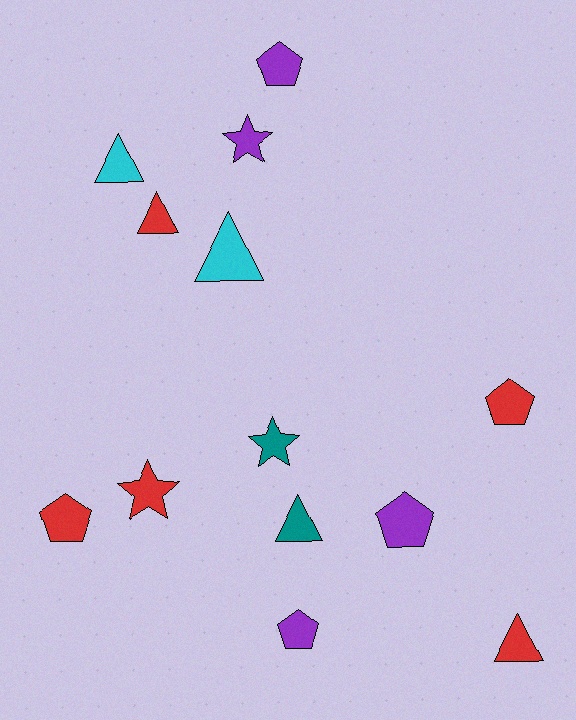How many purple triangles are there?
There are no purple triangles.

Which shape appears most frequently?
Triangle, with 5 objects.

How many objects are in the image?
There are 13 objects.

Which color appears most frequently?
Red, with 5 objects.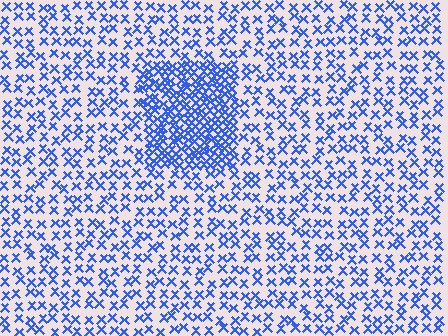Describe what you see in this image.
The image contains small blue elements arranged at two different densities. A rectangle-shaped region is visible where the elements are more densely packed than the surrounding area.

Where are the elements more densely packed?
The elements are more densely packed inside the rectangle boundary.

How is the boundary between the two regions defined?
The boundary is defined by a change in element density (approximately 2.5x ratio). All elements are the same color, size, and shape.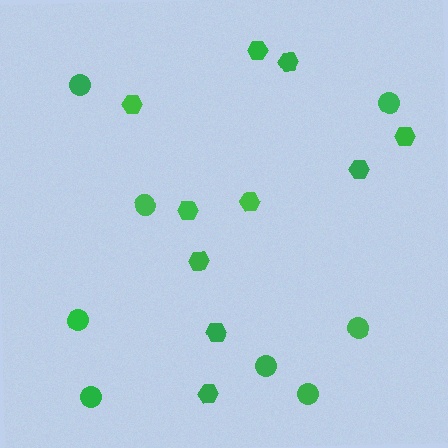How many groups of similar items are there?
There are 2 groups: one group of circles (8) and one group of hexagons (10).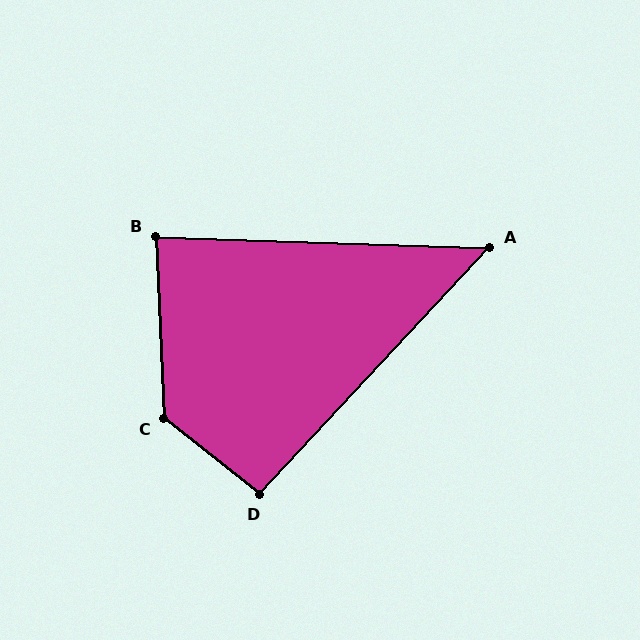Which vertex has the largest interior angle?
C, at approximately 131 degrees.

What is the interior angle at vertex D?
Approximately 94 degrees (approximately right).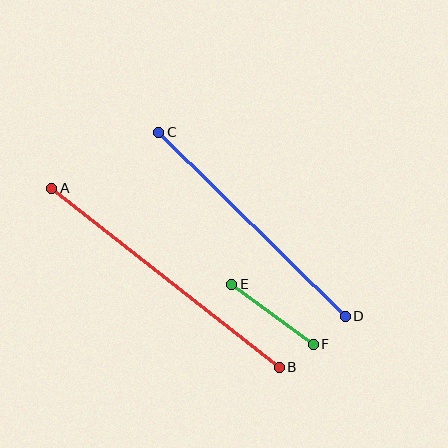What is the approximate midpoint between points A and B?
The midpoint is at approximately (165, 278) pixels.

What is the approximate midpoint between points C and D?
The midpoint is at approximately (252, 224) pixels.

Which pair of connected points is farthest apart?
Points A and B are farthest apart.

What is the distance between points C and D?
The distance is approximately 262 pixels.